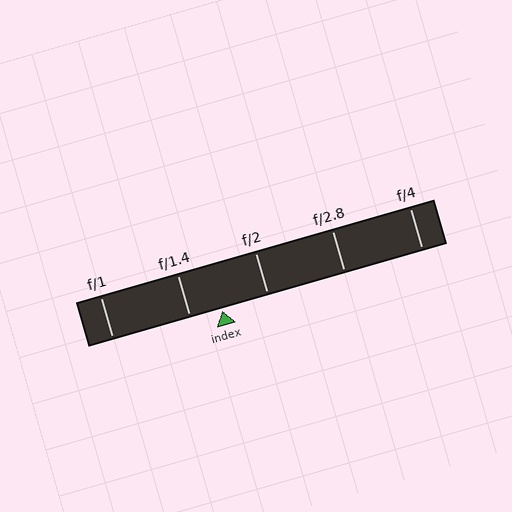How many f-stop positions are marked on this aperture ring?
There are 5 f-stop positions marked.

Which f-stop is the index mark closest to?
The index mark is closest to f/1.4.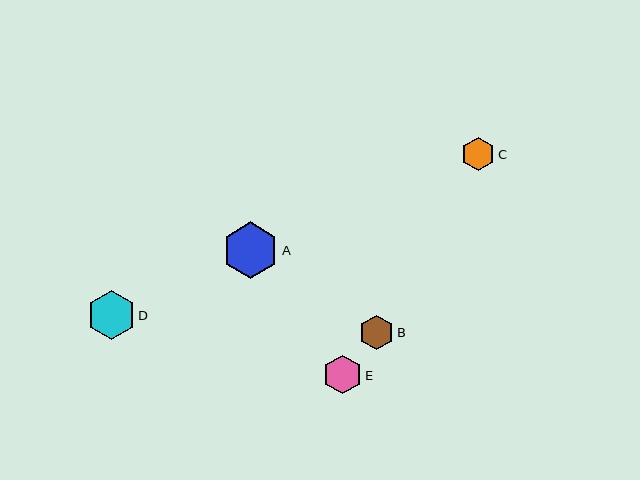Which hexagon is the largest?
Hexagon A is the largest with a size of approximately 56 pixels.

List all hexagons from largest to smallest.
From largest to smallest: A, D, E, B, C.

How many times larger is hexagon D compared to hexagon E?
Hexagon D is approximately 1.2 times the size of hexagon E.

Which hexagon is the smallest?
Hexagon C is the smallest with a size of approximately 33 pixels.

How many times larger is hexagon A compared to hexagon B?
Hexagon A is approximately 1.7 times the size of hexagon B.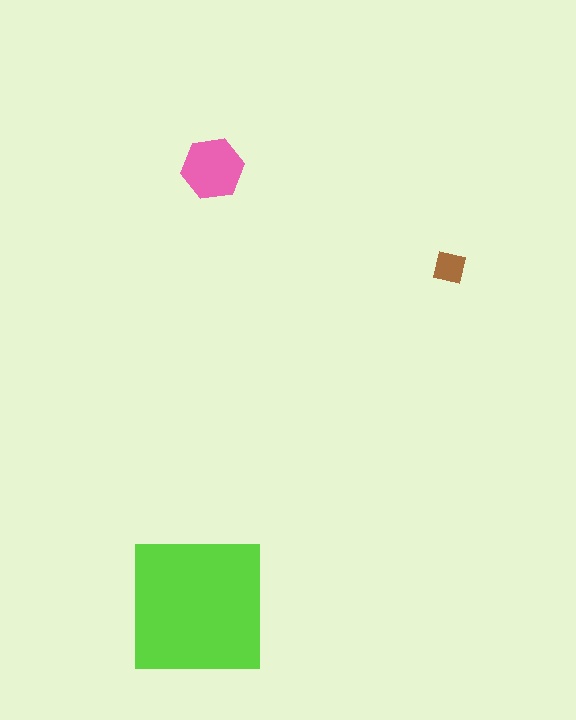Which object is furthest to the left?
The lime square is leftmost.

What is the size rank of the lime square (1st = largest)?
1st.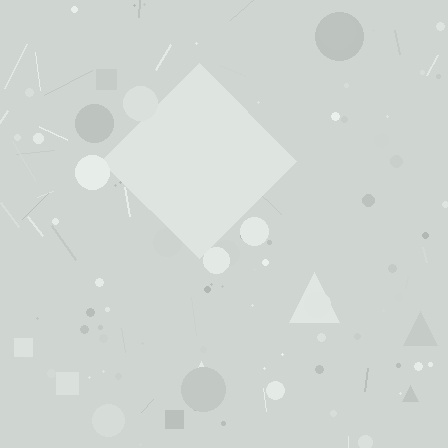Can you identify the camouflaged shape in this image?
The camouflaged shape is a diamond.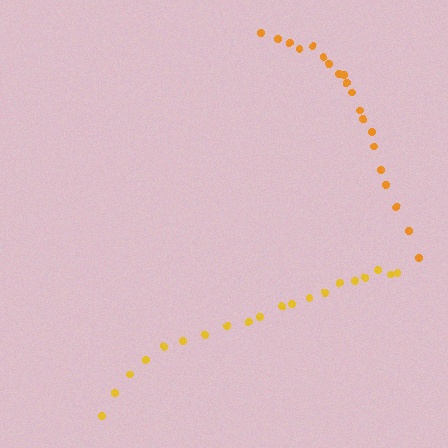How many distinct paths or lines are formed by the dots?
There are 2 distinct paths.